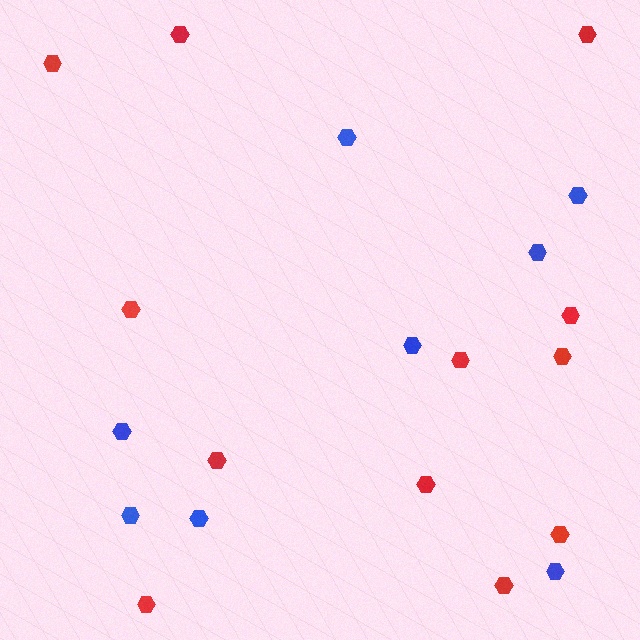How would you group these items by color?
There are 2 groups: one group of red hexagons (12) and one group of blue hexagons (8).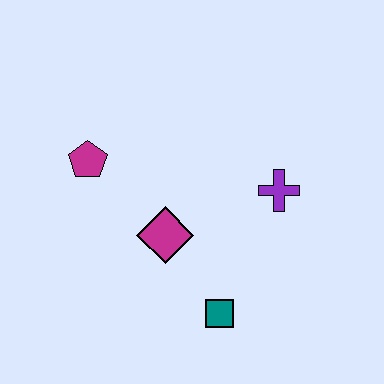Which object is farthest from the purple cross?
The magenta pentagon is farthest from the purple cross.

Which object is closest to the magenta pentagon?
The magenta diamond is closest to the magenta pentagon.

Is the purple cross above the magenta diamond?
Yes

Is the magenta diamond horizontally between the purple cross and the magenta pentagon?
Yes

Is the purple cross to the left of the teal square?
No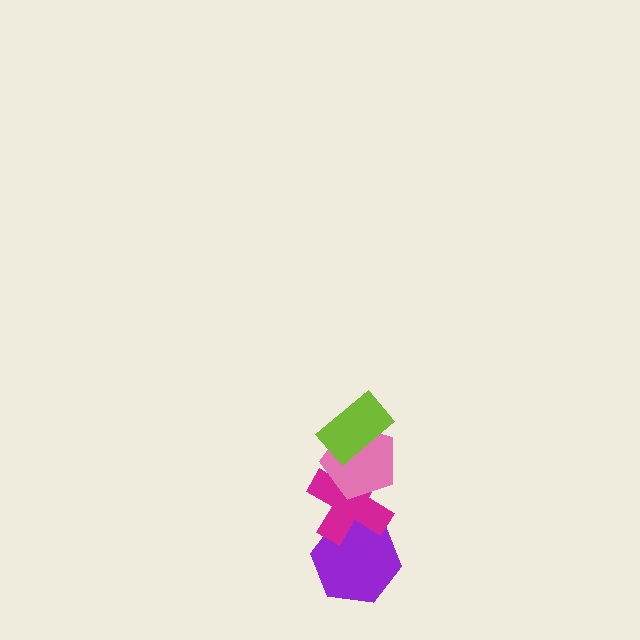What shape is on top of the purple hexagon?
The magenta cross is on top of the purple hexagon.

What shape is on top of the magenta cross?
The pink pentagon is on top of the magenta cross.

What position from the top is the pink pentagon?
The pink pentagon is 2nd from the top.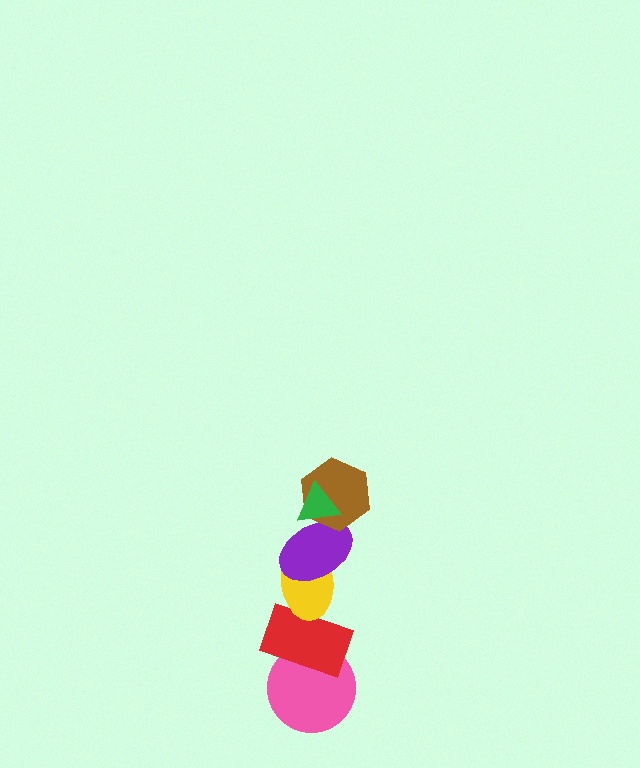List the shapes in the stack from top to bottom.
From top to bottom: the green triangle, the brown hexagon, the purple ellipse, the yellow ellipse, the red rectangle, the pink circle.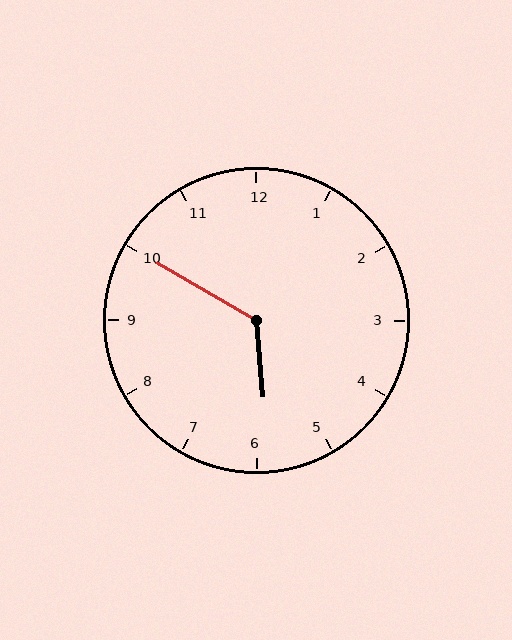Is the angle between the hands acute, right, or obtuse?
It is obtuse.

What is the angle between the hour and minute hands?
Approximately 125 degrees.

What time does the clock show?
5:50.